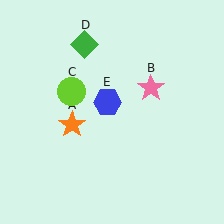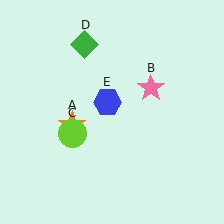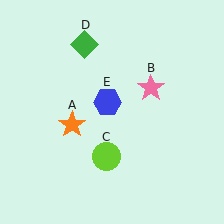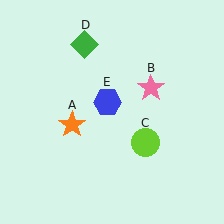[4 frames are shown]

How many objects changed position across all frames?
1 object changed position: lime circle (object C).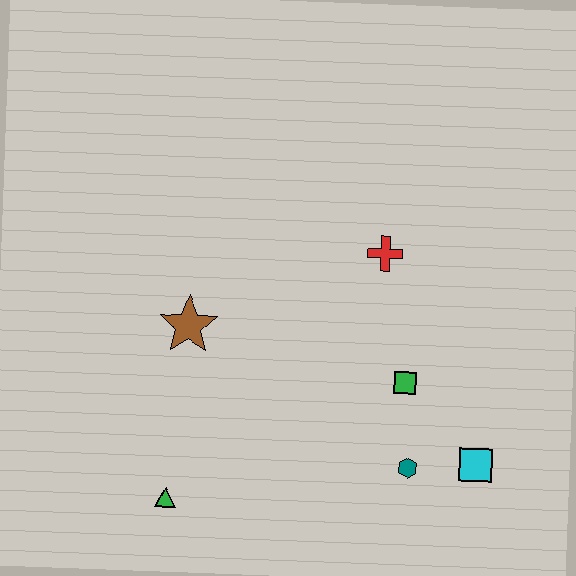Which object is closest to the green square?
The teal hexagon is closest to the green square.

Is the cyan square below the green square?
Yes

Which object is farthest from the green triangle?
The red cross is farthest from the green triangle.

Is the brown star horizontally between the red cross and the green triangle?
Yes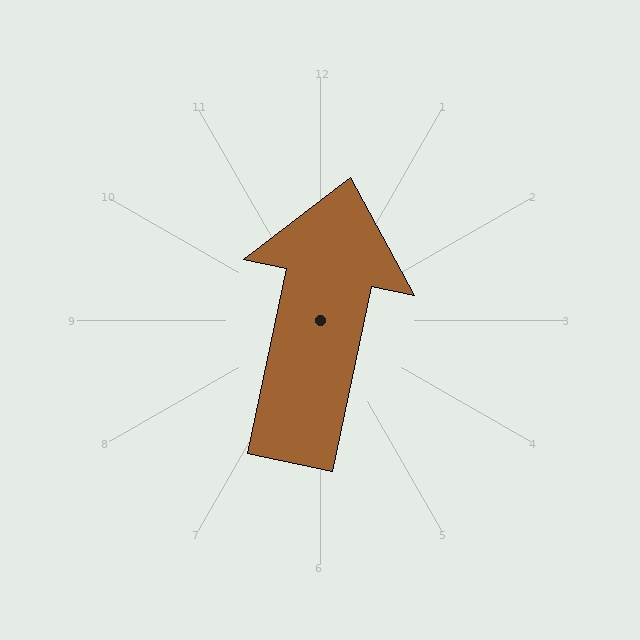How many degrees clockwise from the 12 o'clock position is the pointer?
Approximately 12 degrees.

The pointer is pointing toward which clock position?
Roughly 12 o'clock.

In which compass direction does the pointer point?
North.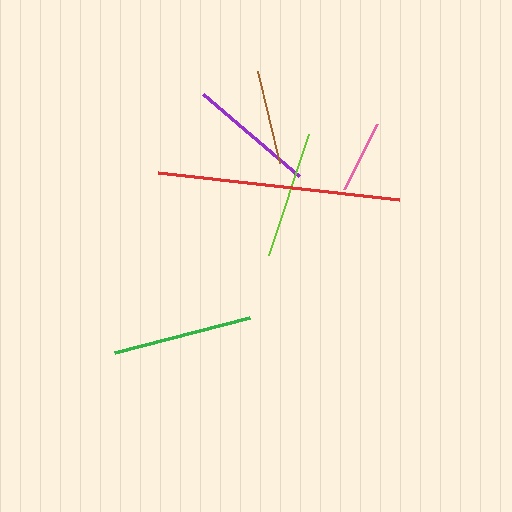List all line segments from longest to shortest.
From longest to shortest: red, green, lime, purple, brown, pink.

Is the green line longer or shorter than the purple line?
The green line is longer than the purple line.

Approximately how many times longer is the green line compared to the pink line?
The green line is approximately 1.9 times the length of the pink line.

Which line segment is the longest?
The red line is the longest at approximately 243 pixels.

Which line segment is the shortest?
The pink line is the shortest at approximately 72 pixels.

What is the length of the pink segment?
The pink segment is approximately 72 pixels long.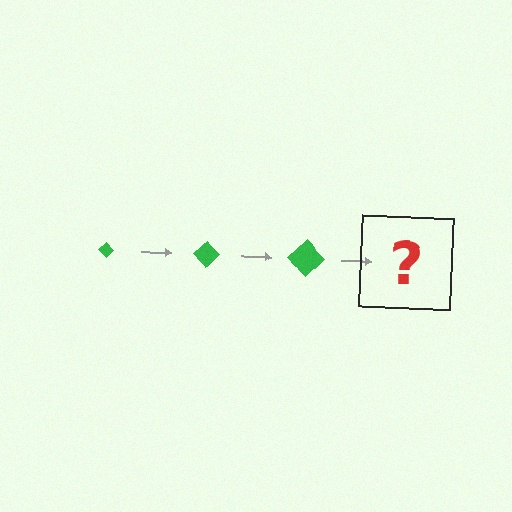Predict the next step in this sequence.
The next step is a green diamond, larger than the previous one.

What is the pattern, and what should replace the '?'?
The pattern is that the diamond gets progressively larger each step. The '?' should be a green diamond, larger than the previous one.